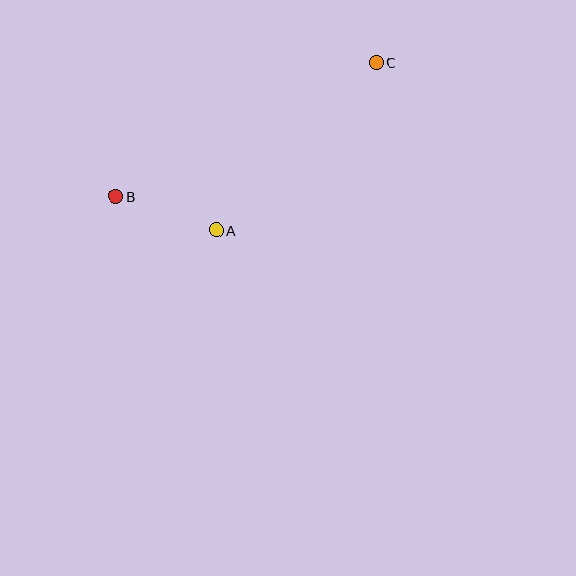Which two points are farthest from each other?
Points B and C are farthest from each other.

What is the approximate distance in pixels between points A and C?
The distance between A and C is approximately 232 pixels.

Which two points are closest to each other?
Points A and B are closest to each other.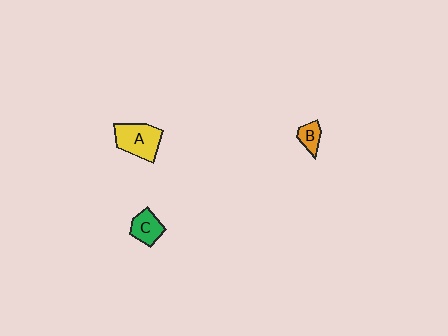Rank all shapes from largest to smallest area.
From largest to smallest: A (yellow), C (green), B (orange).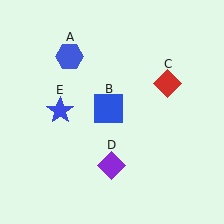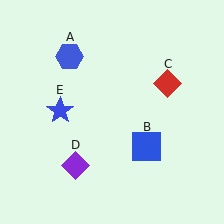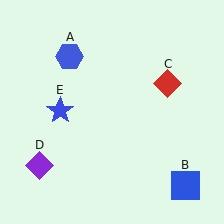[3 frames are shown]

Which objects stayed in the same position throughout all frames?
Blue hexagon (object A) and red diamond (object C) and blue star (object E) remained stationary.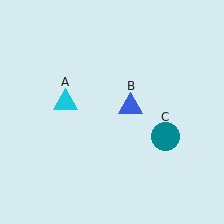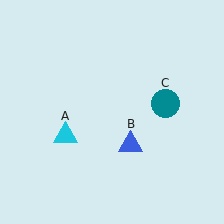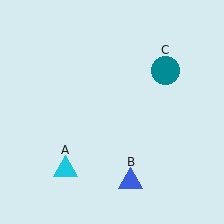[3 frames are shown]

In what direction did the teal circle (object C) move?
The teal circle (object C) moved up.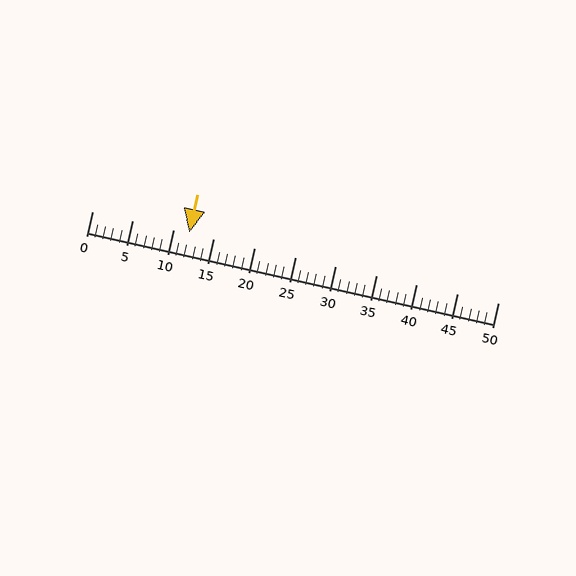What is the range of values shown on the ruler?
The ruler shows values from 0 to 50.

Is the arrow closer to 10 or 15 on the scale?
The arrow is closer to 10.